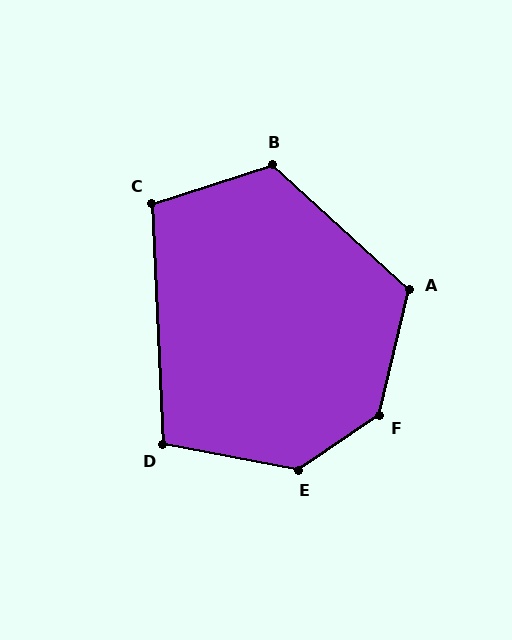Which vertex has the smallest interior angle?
D, at approximately 103 degrees.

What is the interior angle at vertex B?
Approximately 120 degrees (obtuse).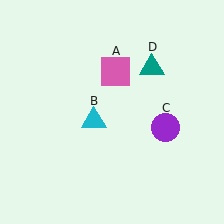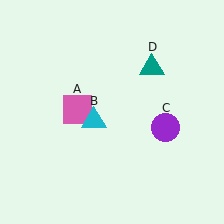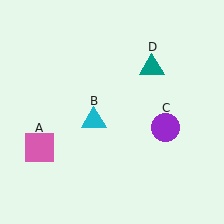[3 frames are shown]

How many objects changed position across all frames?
1 object changed position: pink square (object A).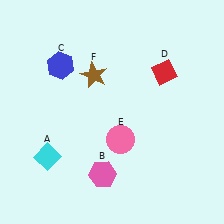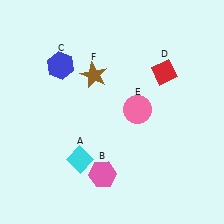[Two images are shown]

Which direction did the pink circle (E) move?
The pink circle (E) moved up.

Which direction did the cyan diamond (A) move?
The cyan diamond (A) moved right.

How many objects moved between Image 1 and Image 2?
2 objects moved between the two images.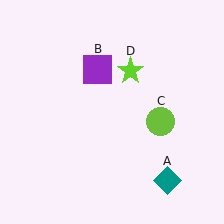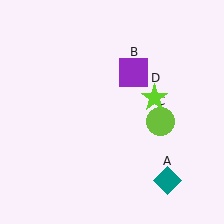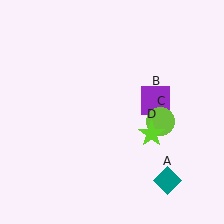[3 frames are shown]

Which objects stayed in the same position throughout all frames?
Teal diamond (object A) and lime circle (object C) remained stationary.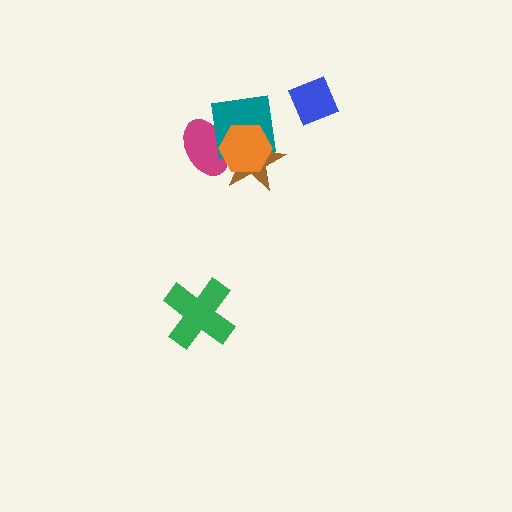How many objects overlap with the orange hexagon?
3 objects overlap with the orange hexagon.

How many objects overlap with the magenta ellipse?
3 objects overlap with the magenta ellipse.